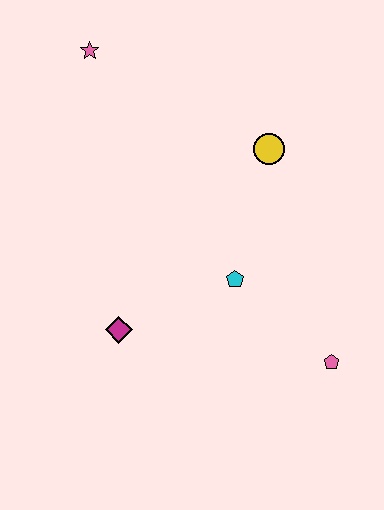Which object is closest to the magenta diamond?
The cyan pentagon is closest to the magenta diamond.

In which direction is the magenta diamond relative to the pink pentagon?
The magenta diamond is to the left of the pink pentagon.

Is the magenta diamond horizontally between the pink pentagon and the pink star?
Yes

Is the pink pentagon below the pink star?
Yes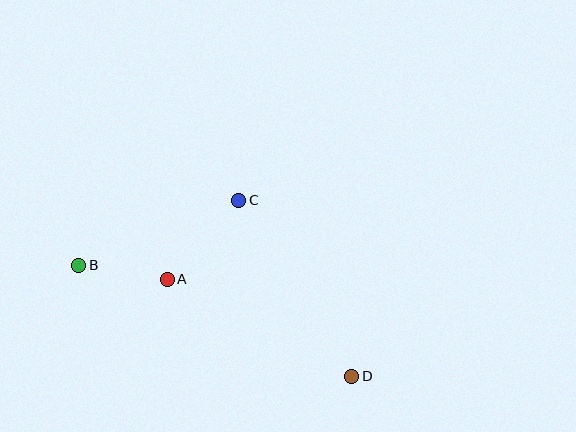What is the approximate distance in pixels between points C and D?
The distance between C and D is approximately 209 pixels.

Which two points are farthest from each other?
Points B and D are farthest from each other.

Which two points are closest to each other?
Points A and B are closest to each other.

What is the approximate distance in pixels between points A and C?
The distance between A and C is approximately 107 pixels.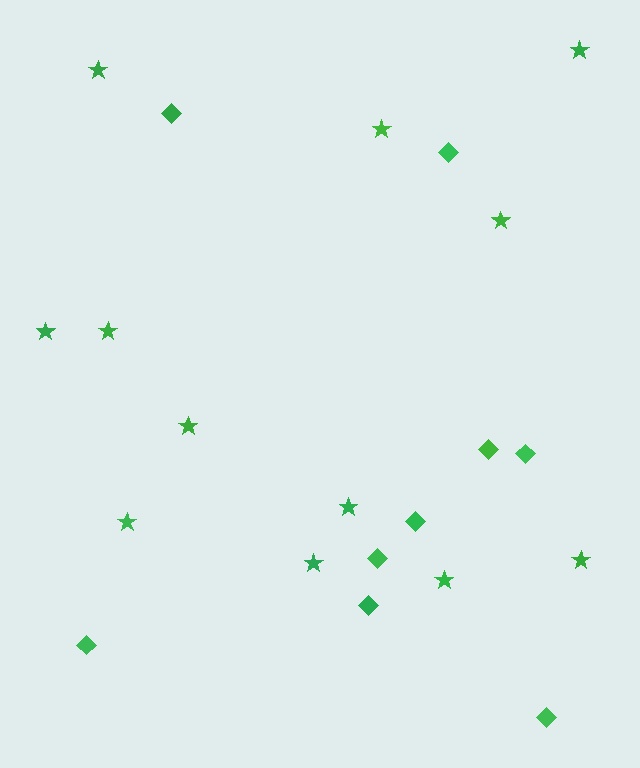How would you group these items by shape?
There are 2 groups: one group of diamonds (9) and one group of stars (12).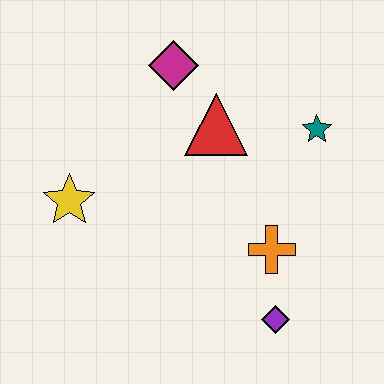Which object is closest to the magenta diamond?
The red triangle is closest to the magenta diamond.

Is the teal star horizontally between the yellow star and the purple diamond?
No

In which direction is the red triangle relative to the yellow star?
The red triangle is to the right of the yellow star.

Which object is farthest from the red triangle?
The purple diamond is farthest from the red triangle.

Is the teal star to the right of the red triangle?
Yes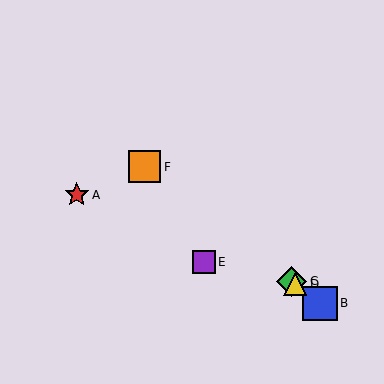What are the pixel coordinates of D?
Object D is at (295, 284).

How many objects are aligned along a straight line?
4 objects (B, C, D, F) are aligned along a straight line.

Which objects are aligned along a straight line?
Objects B, C, D, F are aligned along a straight line.